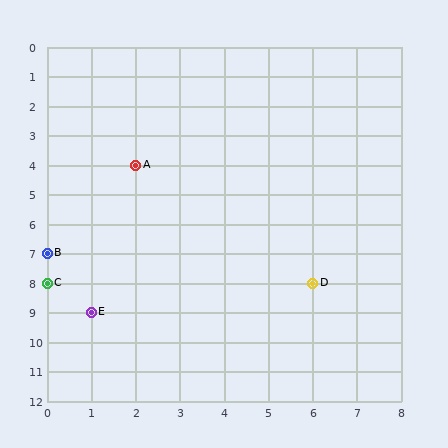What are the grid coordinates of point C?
Point C is at grid coordinates (0, 8).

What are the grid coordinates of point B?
Point B is at grid coordinates (0, 7).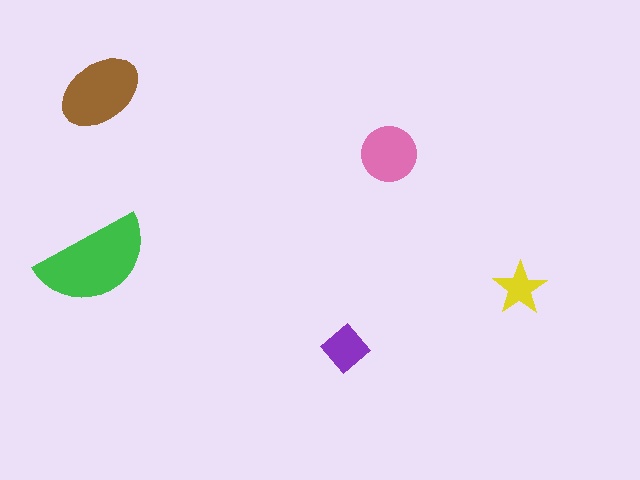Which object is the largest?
The green semicircle.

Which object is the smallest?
The yellow star.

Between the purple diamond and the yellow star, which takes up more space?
The purple diamond.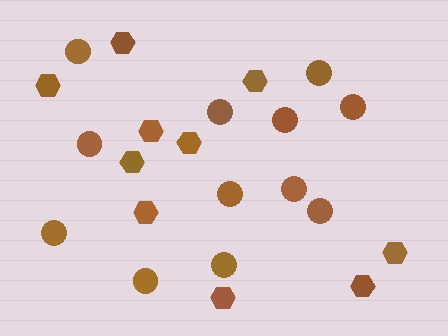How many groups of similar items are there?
There are 2 groups: one group of circles (12) and one group of hexagons (10).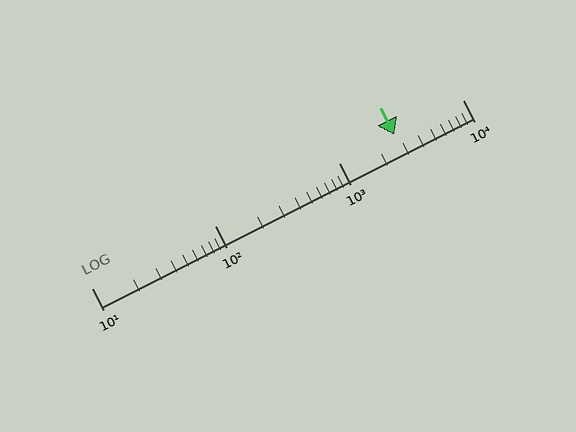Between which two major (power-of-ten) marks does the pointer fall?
The pointer is between 1000 and 10000.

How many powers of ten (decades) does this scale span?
The scale spans 3 decades, from 10 to 10000.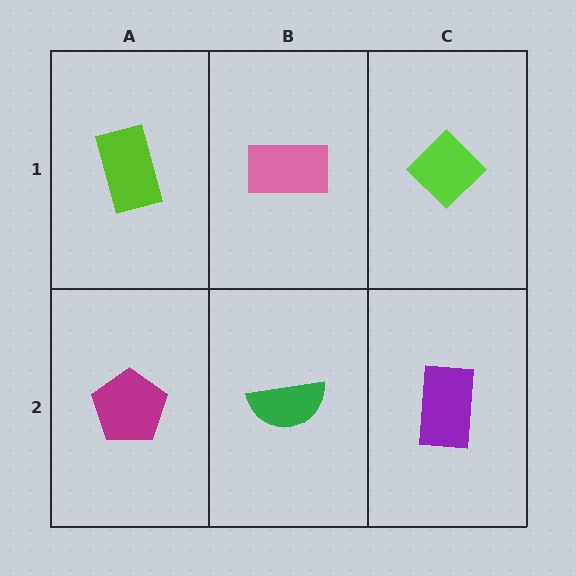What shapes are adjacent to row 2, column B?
A pink rectangle (row 1, column B), a magenta pentagon (row 2, column A), a purple rectangle (row 2, column C).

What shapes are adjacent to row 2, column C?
A lime diamond (row 1, column C), a green semicircle (row 2, column B).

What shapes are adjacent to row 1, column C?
A purple rectangle (row 2, column C), a pink rectangle (row 1, column B).